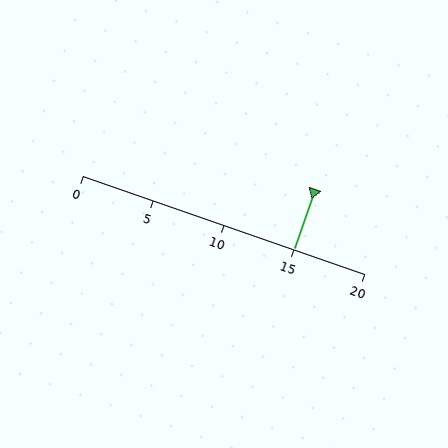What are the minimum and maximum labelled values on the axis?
The axis runs from 0 to 20.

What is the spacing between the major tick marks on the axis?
The major ticks are spaced 5 apart.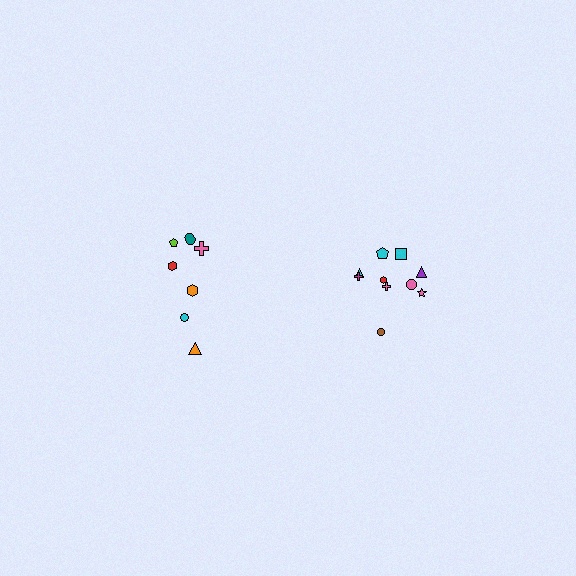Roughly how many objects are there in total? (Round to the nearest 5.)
Roughly 15 objects in total.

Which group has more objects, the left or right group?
The right group.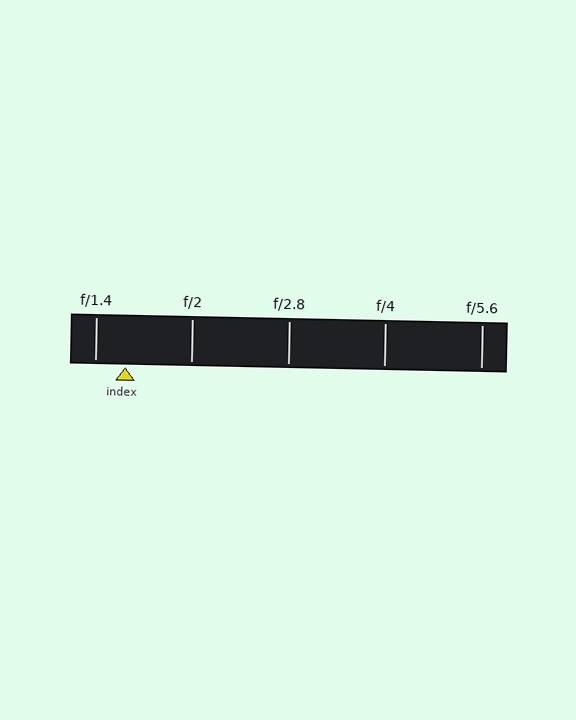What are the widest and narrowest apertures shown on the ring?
The widest aperture shown is f/1.4 and the narrowest is f/5.6.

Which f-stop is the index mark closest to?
The index mark is closest to f/1.4.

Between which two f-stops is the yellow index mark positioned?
The index mark is between f/1.4 and f/2.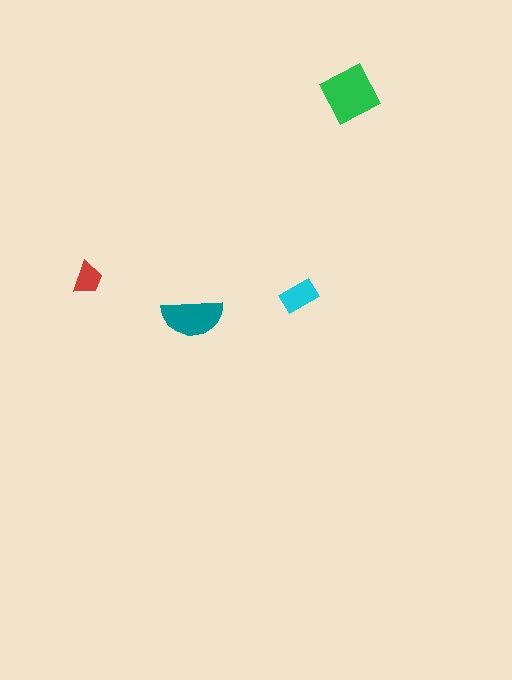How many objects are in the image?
There are 4 objects in the image.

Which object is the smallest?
The red trapezoid.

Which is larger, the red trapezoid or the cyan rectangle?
The cyan rectangle.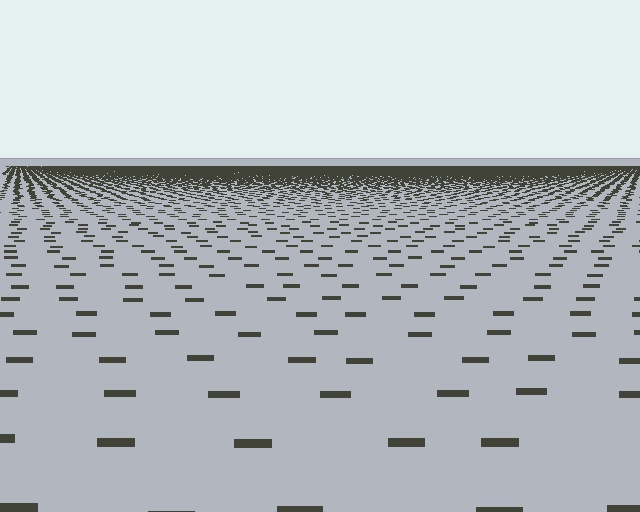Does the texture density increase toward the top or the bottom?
Density increases toward the top.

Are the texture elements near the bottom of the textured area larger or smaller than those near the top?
Larger. Near the bottom, elements are closer to the viewer and appear at a bigger on-screen size.